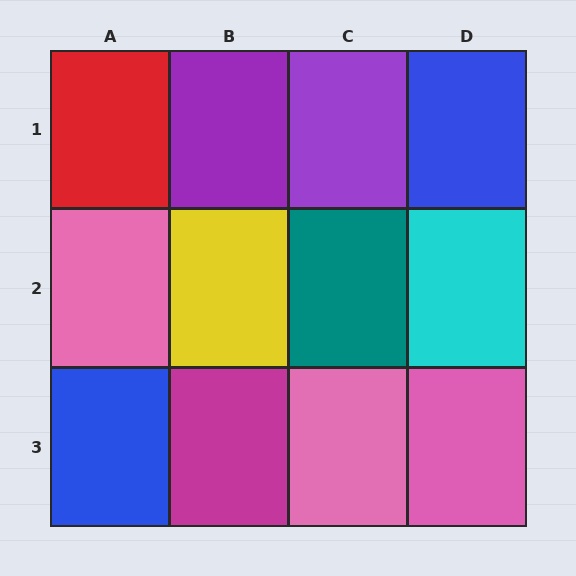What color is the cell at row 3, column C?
Pink.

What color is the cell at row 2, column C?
Teal.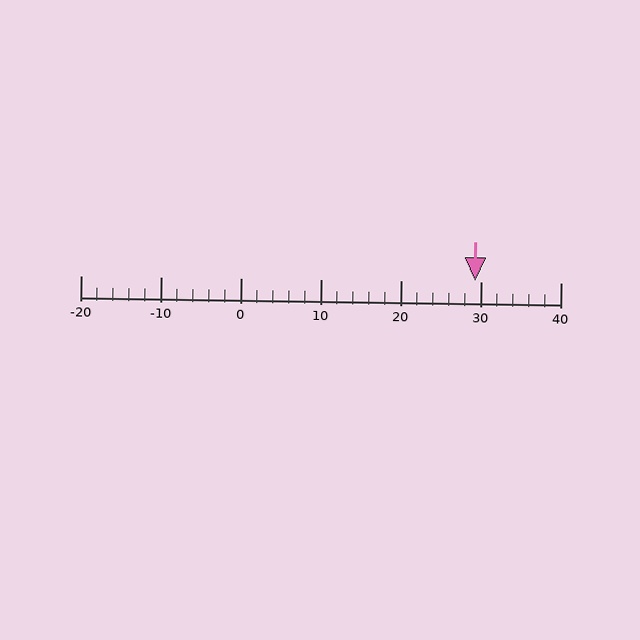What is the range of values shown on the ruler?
The ruler shows values from -20 to 40.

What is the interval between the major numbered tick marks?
The major tick marks are spaced 10 units apart.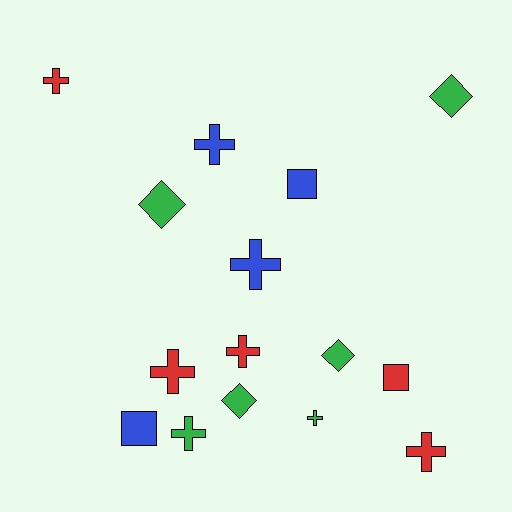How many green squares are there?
There are no green squares.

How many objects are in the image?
There are 15 objects.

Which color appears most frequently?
Green, with 6 objects.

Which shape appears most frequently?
Cross, with 8 objects.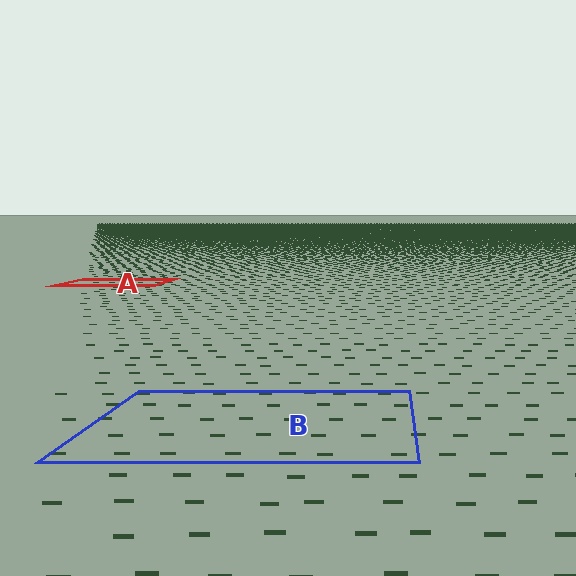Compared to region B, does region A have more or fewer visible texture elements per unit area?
Region A has more texture elements per unit area — they are packed more densely because it is farther away.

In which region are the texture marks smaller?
The texture marks are smaller in region A, because it is farther away.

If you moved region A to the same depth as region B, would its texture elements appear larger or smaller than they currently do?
They would appear larger. At a closer depth, the same texture elements are projected at a bigger on-screen size.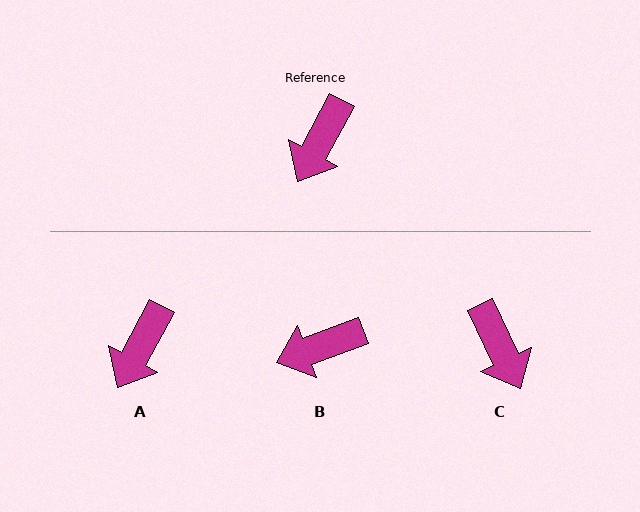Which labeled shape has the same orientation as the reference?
A.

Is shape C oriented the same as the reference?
No, it is off by about 54 degrees.